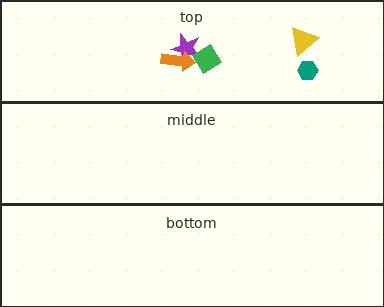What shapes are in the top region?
The teal hexagon, the purple star, the yellow triangle, the green diamond, the orange arrow.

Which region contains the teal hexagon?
The top region.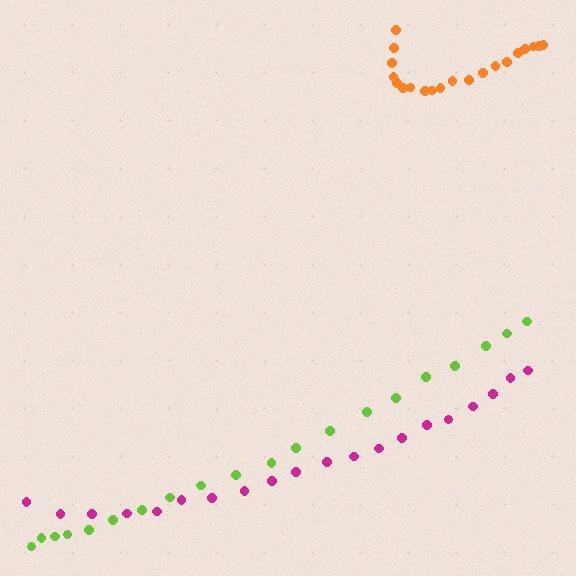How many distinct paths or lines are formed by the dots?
There are 3 distinct paths.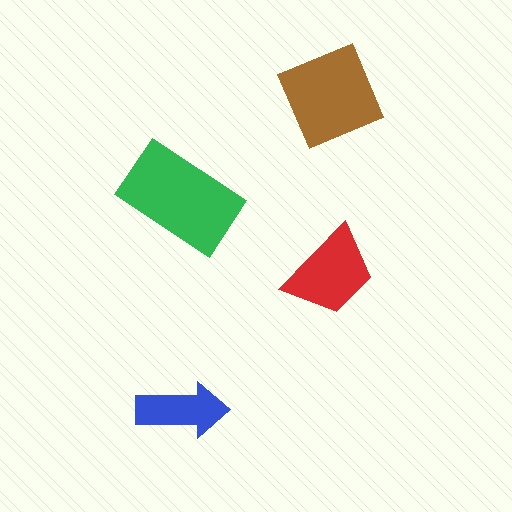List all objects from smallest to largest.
The blue arrow, the red trapezoid, the brown square, the green rectangle.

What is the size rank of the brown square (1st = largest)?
2nd.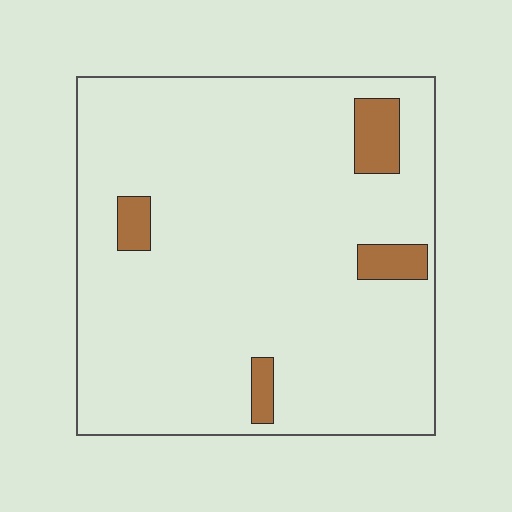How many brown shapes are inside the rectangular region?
4.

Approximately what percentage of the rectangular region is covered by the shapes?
Approximately 5%.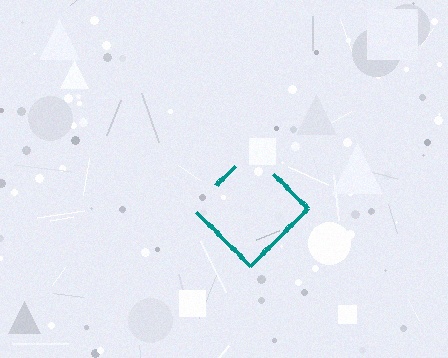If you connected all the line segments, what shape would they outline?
They would outline a diamond.